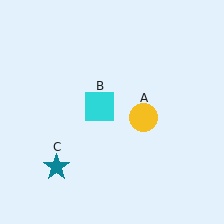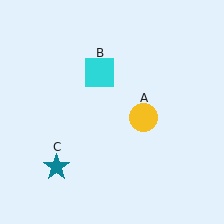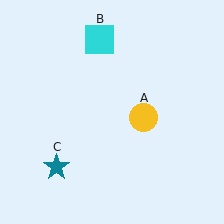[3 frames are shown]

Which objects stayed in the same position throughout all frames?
Yellow circle (object A) and teal star (object C) remained stationary.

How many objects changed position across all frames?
1 object changed position: cyan square (object B).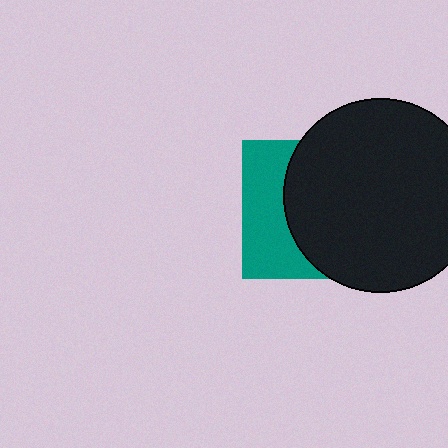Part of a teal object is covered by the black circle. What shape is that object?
It is a square.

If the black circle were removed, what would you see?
You would see the complete teal square.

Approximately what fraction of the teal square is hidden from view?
Roughly 63% of the teal square is hidden behind the black circle.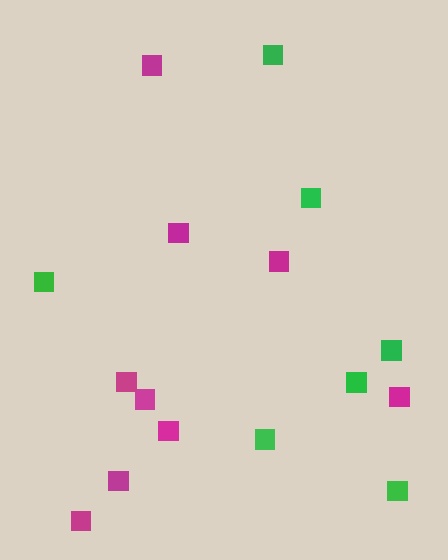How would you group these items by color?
There are 2 groups: one group of magenta squares (9) and one group of green squares (7).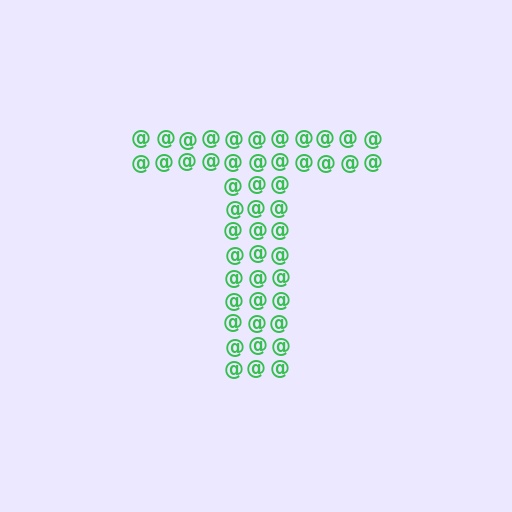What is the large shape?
The large shape is the letter T.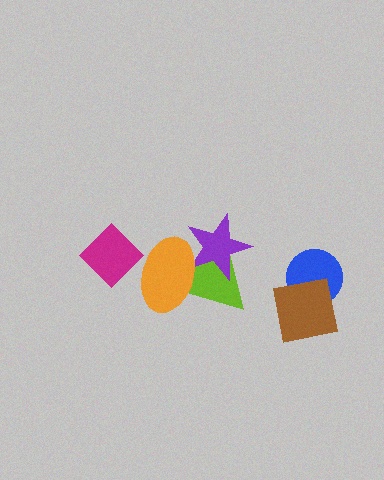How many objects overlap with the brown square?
1 object overlaps with the brown square.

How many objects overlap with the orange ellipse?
3 objects overlap with the orange ellipse.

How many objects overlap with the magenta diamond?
1 object overlaps with the magenta diamond.